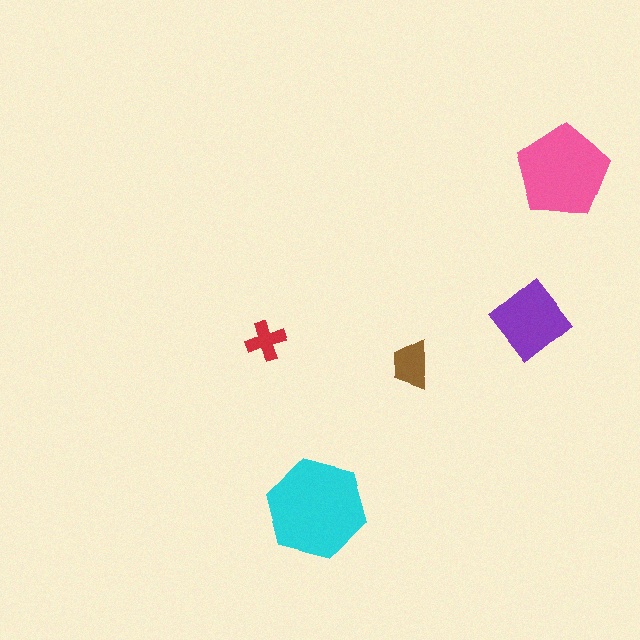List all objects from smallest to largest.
The red cross, the brown trapezoid, the purple diamond, the pink pentagon, the cyan hexagon.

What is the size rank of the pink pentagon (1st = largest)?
2nd.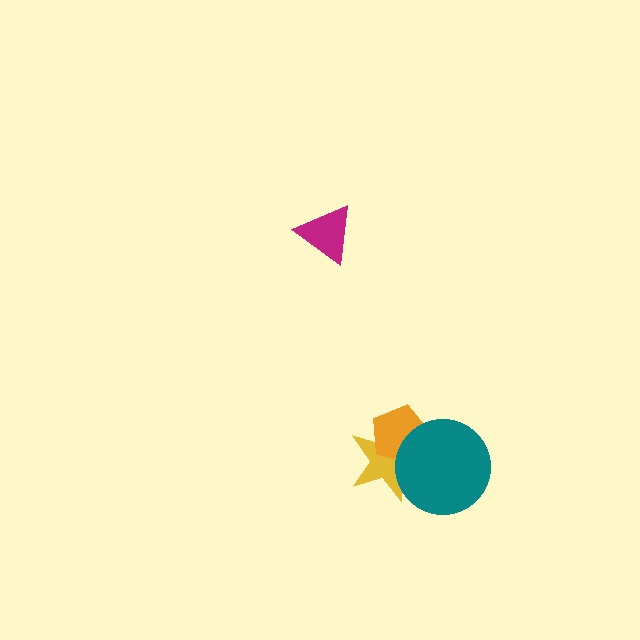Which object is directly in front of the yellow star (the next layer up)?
The orange pentagon is directly in front of the yellow star.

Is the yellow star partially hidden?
Yes, it is partially covered by another shape.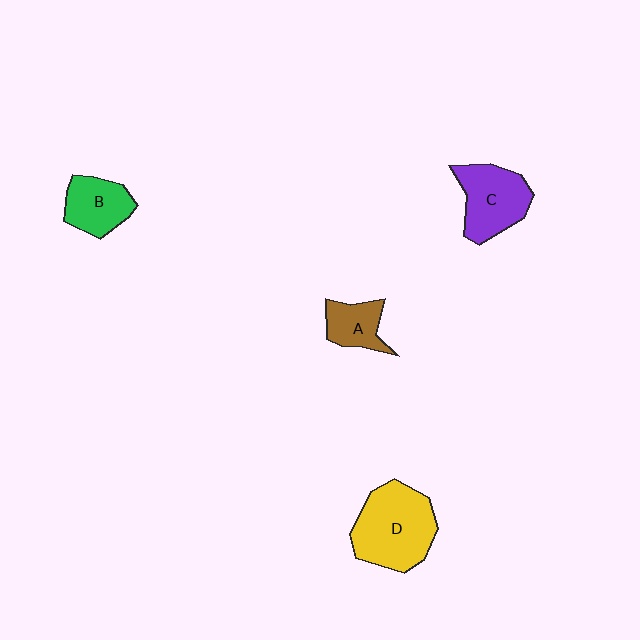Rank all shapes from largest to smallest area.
From largest to smallest: D (yellow), C (purple), B (green), A (brown).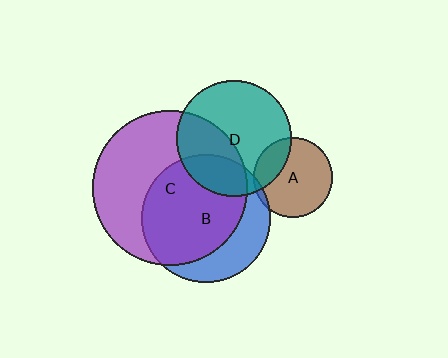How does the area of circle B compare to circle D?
Approximately 1.3 times.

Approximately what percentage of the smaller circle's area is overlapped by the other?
Approximately 5%.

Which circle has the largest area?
Circle C (purple).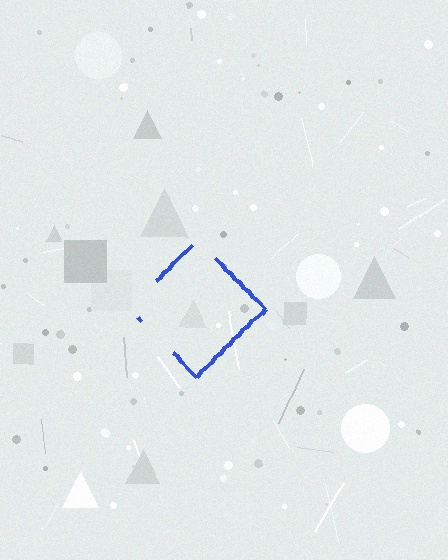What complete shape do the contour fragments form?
The contour fragments form a diamond.